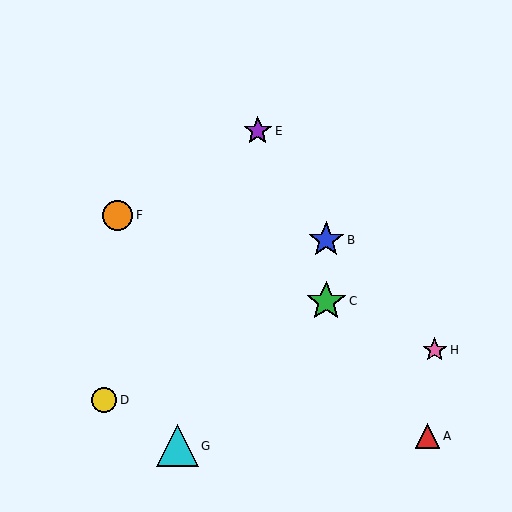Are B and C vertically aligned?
Yes, both are at x≈326.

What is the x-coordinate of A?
Object A is at x≈428.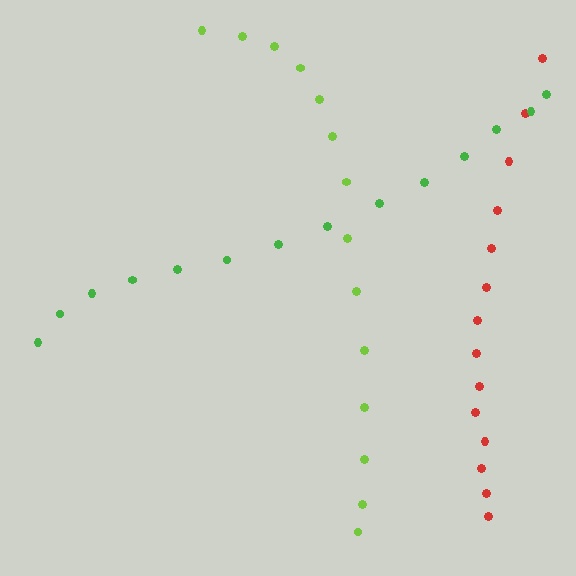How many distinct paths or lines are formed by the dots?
There are 3 distinct paths.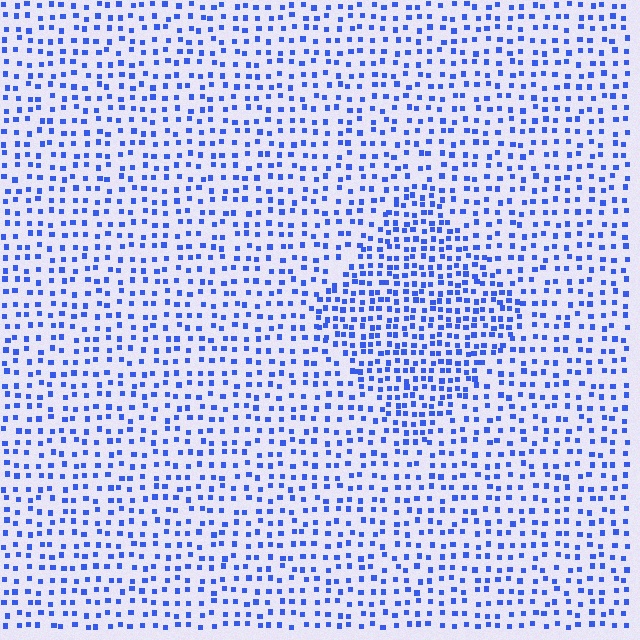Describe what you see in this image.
The image contains small blue elements arranged at two different densities. A diamond-shaped region is visible where the elements are more densely packed than the surrounding area.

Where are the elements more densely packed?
The elements are more densely packed inside the diamond boundary.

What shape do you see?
I see a diamond.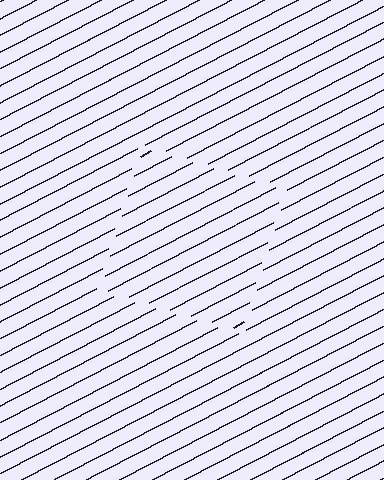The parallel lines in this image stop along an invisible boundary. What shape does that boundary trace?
An illusory square. The interior of the shape contains the same grating, shifted by half a period — the contour is defined by the phase discontinuity where line-ends from the inner and outer gratings abut.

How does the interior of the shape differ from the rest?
The interior of the shape contains the same grating, shifted by half a period — the contour is defined by the phase discontinuity where line-ends from the inner and outer gratings abut.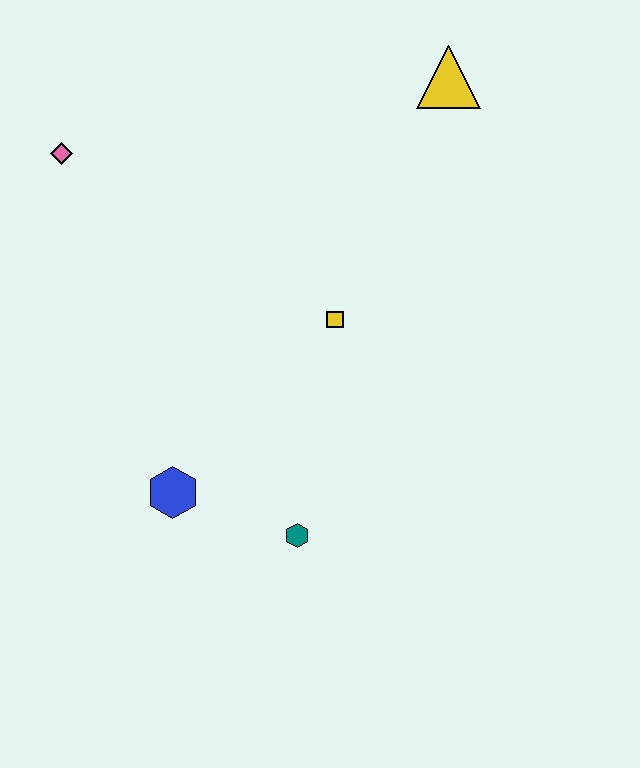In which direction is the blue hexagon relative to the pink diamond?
The blue hexagon is below the pink diamond.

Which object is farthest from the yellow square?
The pink diamond is farthest from the yellow square.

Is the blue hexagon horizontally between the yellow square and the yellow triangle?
No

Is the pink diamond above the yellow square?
Yes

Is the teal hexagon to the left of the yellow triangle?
Yes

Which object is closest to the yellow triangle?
The yellow square is closest to the yellow triangle.